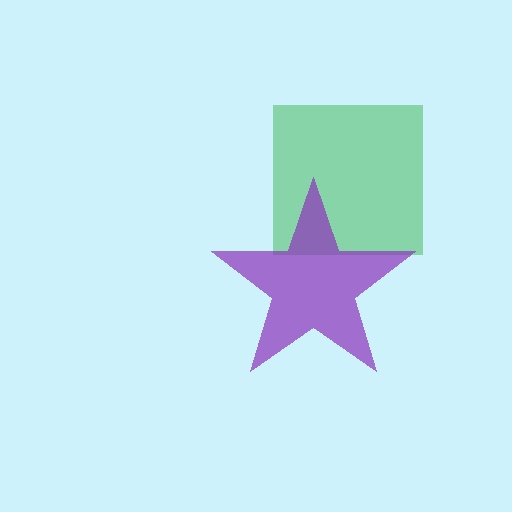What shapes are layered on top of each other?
The layered shapes are: a green square, a purple star.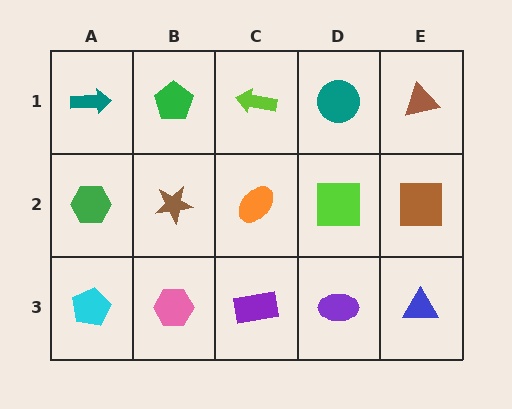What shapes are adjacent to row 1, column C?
An orange ellipse (row 2, column C), a green pentagon (row 1, column B), a teal circle (row 1, column D).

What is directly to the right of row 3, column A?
A pink hexagon.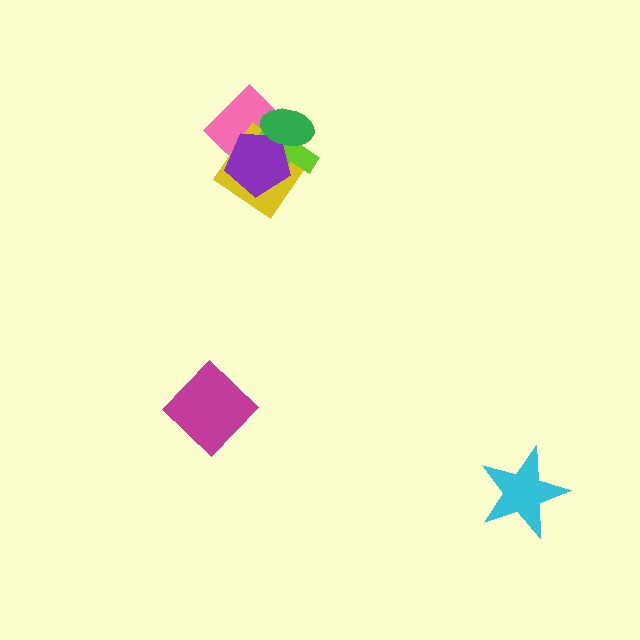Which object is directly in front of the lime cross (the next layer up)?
The purple pentagon is directly in front of the lime cross.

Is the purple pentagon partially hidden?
Yes, it is partially covered by another shape.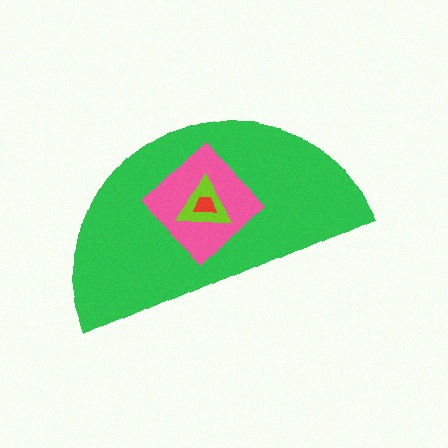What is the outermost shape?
The green semicircle.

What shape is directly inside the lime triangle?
The red trapezoid.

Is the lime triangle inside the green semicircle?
Yes.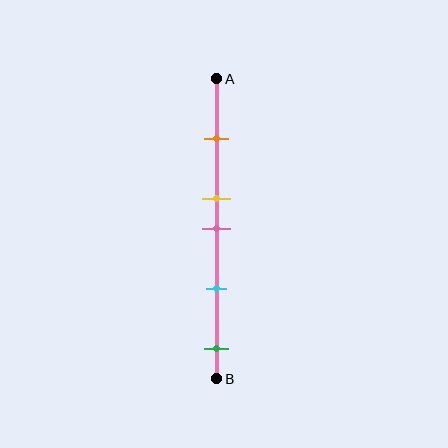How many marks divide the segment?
There are 5 marks dividing the segment.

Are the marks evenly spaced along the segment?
No, the marks are not evenly spaced.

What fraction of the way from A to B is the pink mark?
The pink mark is approximately 50% (0.5) of the way from A to B.